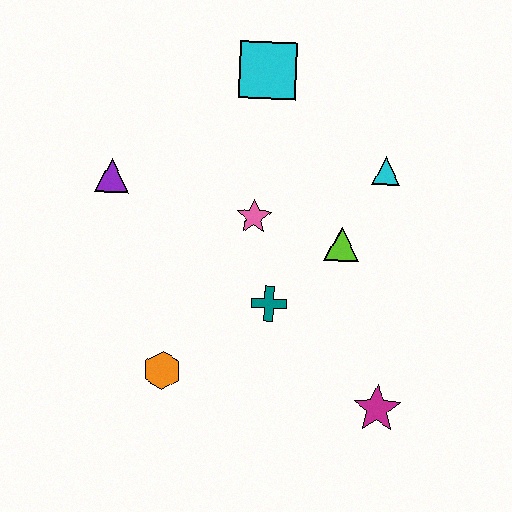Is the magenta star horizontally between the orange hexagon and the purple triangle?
No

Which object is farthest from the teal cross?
The cyan square is farthest from the teal cross.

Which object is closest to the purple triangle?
The pink star is closest to the purple triangle.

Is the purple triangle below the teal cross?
No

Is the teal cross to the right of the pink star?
Yes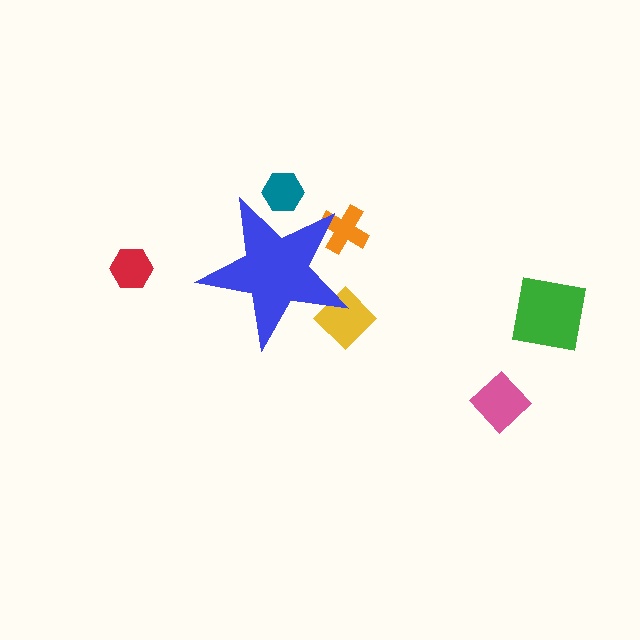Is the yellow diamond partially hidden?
Yes, the yellow diamond is partially hidden behind the blue star.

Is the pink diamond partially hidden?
No, the pink diamond is fully visible.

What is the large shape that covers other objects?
A blue star.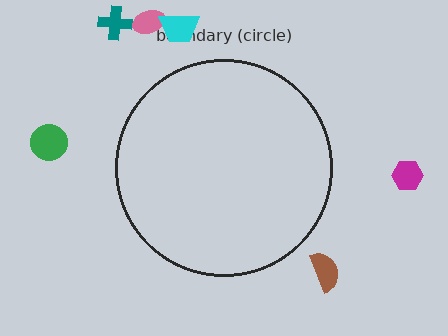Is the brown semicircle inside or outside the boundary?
Outside.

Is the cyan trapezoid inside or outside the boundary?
Outside.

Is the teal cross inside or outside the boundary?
Outside.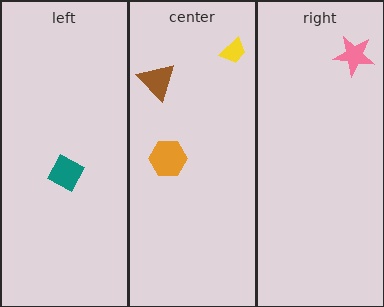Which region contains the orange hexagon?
The center region.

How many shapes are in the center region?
3.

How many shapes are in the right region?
1.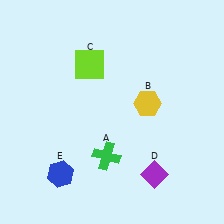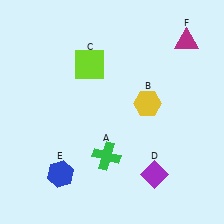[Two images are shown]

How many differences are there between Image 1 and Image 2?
There is 1 difference between the two images.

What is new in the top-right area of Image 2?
A magenta triangle (F) was added in the top-right area of Image 2.